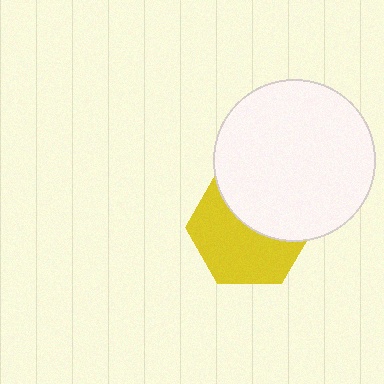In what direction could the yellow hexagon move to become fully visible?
The yellow hexagon could move down. That would shift it out from behind the white circle entirely.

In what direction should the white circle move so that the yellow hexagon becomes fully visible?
The white circle should move up. That is the shortest direction to clear the overlap and leave the yellow hexagon fully visible.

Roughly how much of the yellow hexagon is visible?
About half of it is visible (roughly 56%).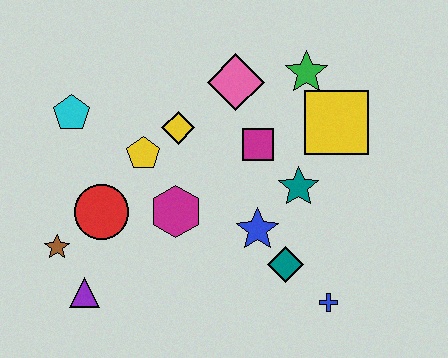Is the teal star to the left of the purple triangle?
No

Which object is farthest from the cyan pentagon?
The blue cross is farthest from the cyan pentagon.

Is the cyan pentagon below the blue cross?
No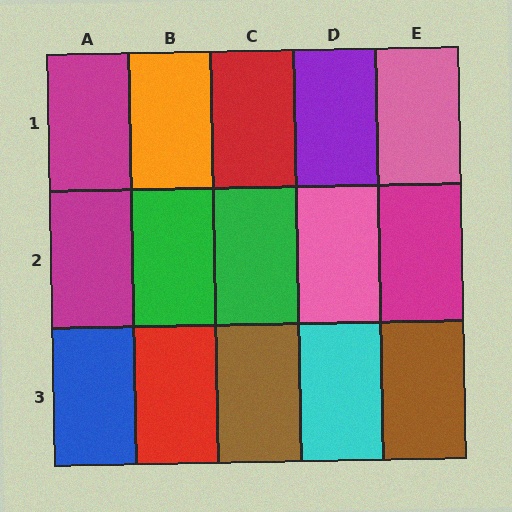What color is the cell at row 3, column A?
Blue.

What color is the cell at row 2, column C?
Green.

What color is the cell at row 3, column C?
Brown.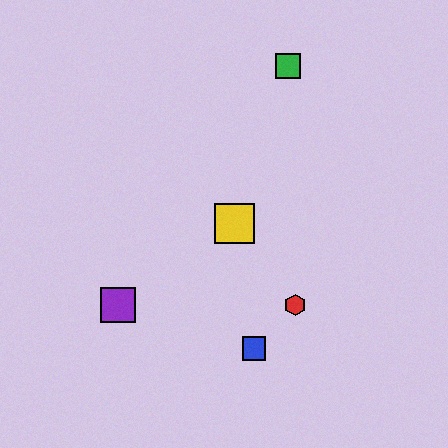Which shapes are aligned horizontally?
The red hexagon, the purple square are aligned horizontally.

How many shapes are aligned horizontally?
2 shapes (the red hexagon, the purple square) are aligned horizontally.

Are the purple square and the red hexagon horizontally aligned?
Yes, both are at y≈305.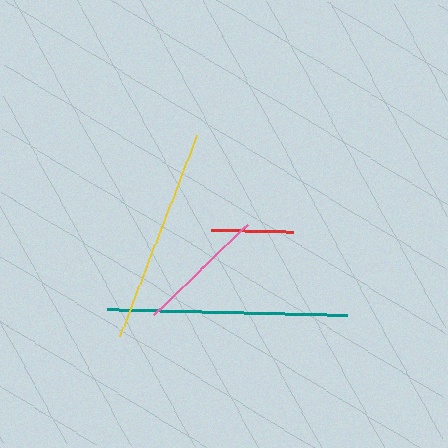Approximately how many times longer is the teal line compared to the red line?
The teal line is approximately 2.9 times the length of the red line.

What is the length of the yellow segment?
The yellow segment is approximately 214 pixels long.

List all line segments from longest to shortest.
From longest to shortest: teal, yellow, pink, red.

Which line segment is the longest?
The teal line is the longest at approximately 240 pixels.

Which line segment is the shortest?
The red line is the shortest at approximately 82 pixels.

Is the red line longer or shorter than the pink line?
The pink line is longer than the red line.